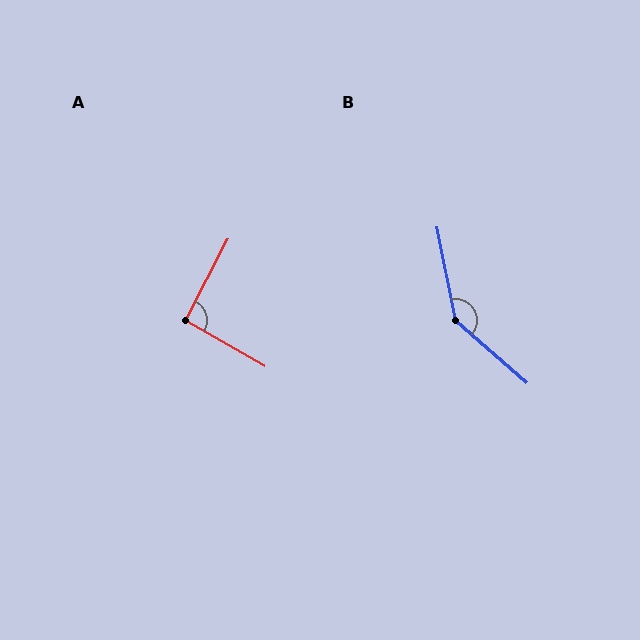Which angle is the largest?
B, at approximately 142 degrees.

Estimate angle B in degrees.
Approximately 142 degrees.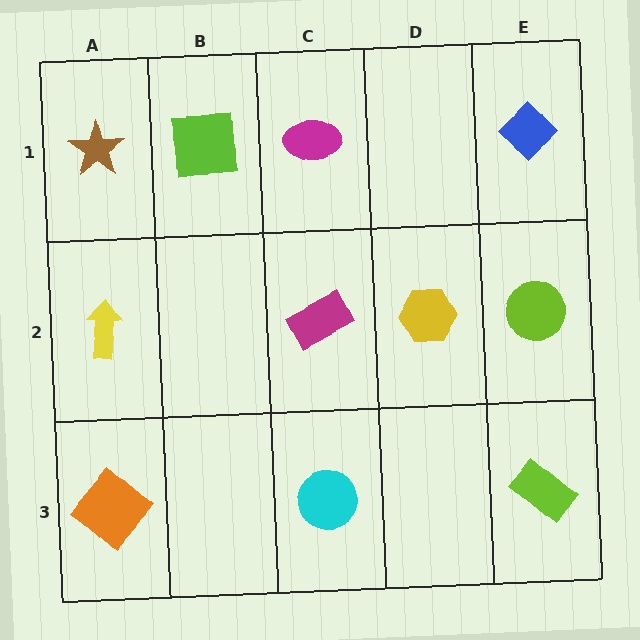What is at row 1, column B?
A lime square.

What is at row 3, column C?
A cyan circle.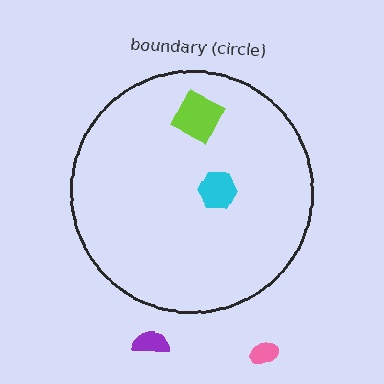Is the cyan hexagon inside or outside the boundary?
Inside.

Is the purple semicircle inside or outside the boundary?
Outside.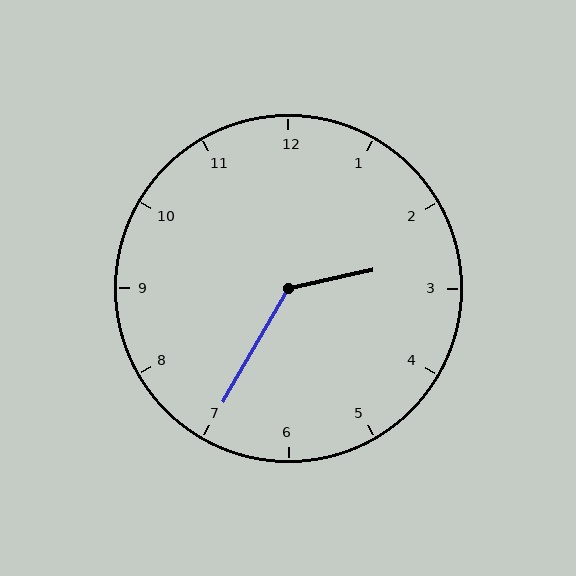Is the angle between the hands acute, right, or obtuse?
It is obtuse.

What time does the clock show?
2:35.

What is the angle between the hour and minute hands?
Approximately 132 degrees.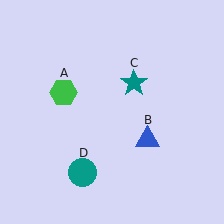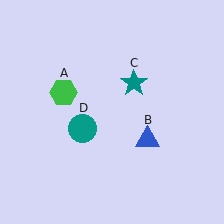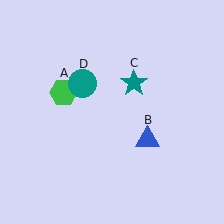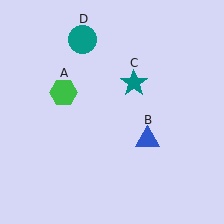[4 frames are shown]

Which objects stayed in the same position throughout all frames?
Green hexagon (object A) and blue triangle (object B) and teal star (object C) remained stationary.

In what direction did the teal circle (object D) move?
The teal circle (object D) moved up.